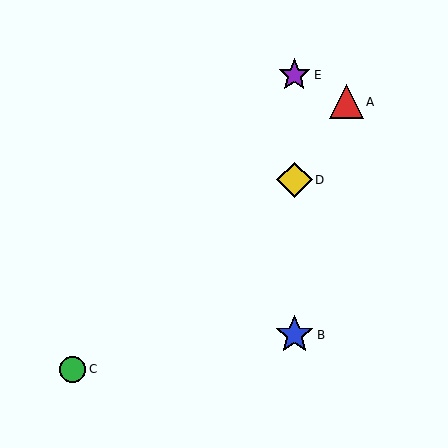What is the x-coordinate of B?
Object B is at x≈294.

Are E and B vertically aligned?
Yes, both are at x≈294.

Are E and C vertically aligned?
No, E is at x≈294 and C is at x≈72.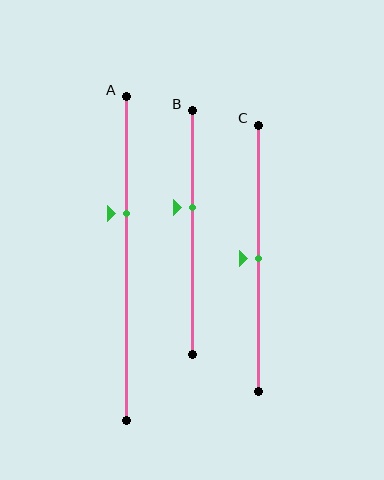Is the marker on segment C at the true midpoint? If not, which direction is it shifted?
Yes, the marker on segment C is at the true midpoint.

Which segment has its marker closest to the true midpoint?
Segment C has its marker closest to the true midpoint.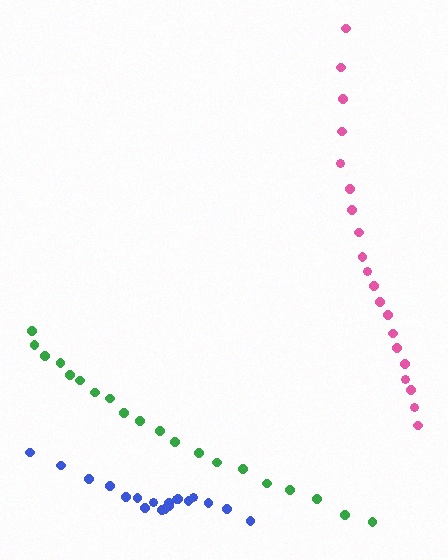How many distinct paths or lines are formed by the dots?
There are 3 distinct paths.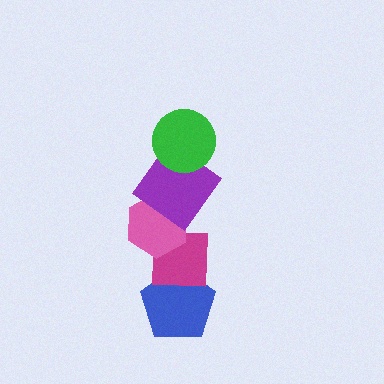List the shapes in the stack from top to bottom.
From top to bottom: the green circle, the purple diamond, the pink hexagon, the magenta square, the blue pentagon.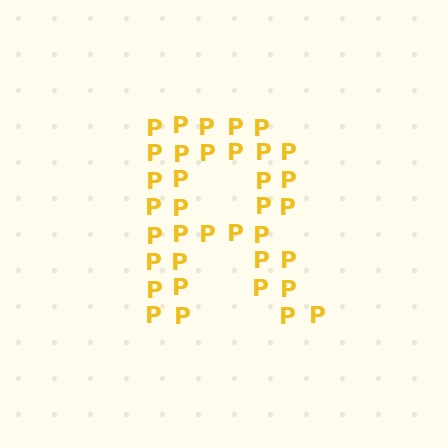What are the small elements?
The small elements are letter P's.